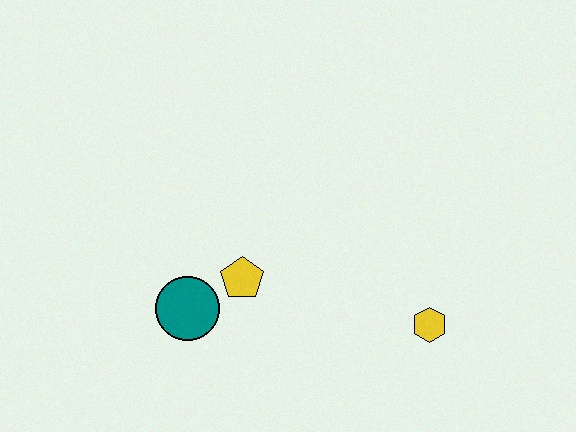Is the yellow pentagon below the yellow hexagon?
No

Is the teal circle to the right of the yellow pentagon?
No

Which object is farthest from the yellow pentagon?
The yellow hexagon is farthest from the yellow pentagon.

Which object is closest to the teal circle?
The yellow pentagon is closest to the teal circle.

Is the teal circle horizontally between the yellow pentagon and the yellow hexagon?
No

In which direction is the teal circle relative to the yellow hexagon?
The teal circle is to the left of the yellow hexagon.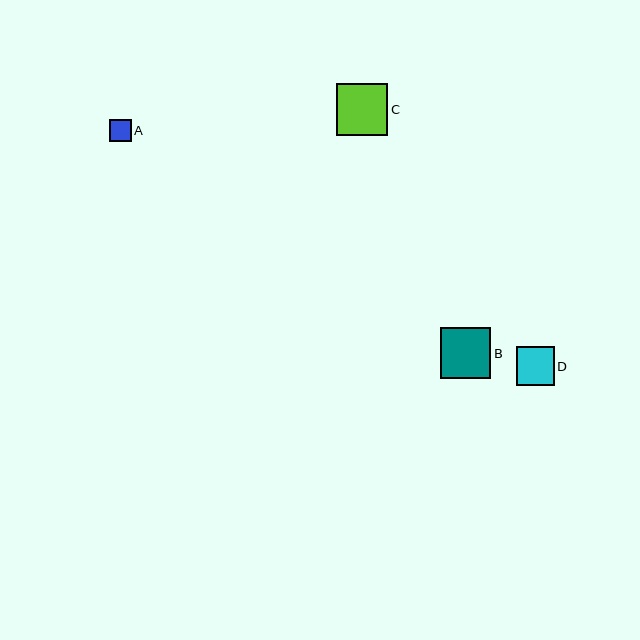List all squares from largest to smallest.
From largest to smallest: C, B, D, A.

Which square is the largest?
Square C is the largest with a size of approximately 52 pixels.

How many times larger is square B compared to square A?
Square B is approximately 2.3 times the size of square A.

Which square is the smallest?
Square A is the smallest with a size of approximately 22 pixels.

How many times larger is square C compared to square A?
Square C is approximately 2.3 times the size of square A.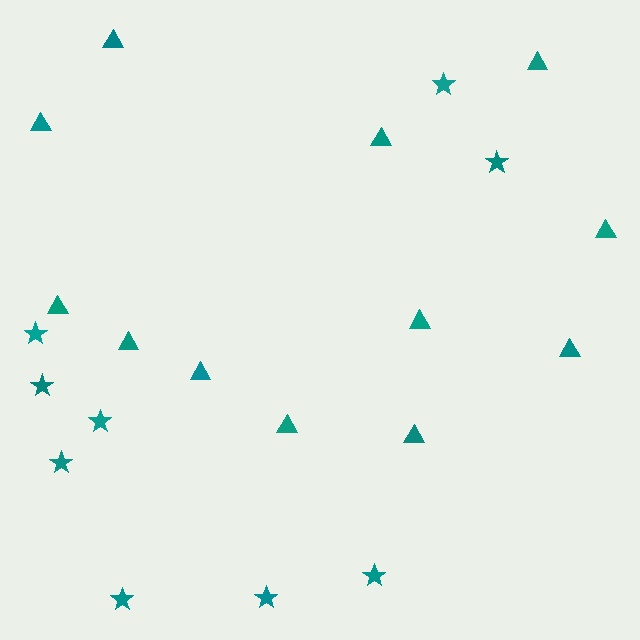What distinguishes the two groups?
There are 2 groups: one group of stars (9) and one group of triangles (12).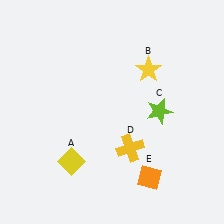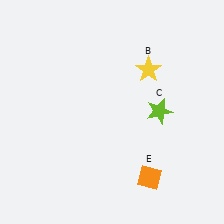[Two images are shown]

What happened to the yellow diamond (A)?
The yellow diamond (A) was removed in Image 2. It was in the bottom-left area of Image 1.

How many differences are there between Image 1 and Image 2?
There are 2 differences between the two images.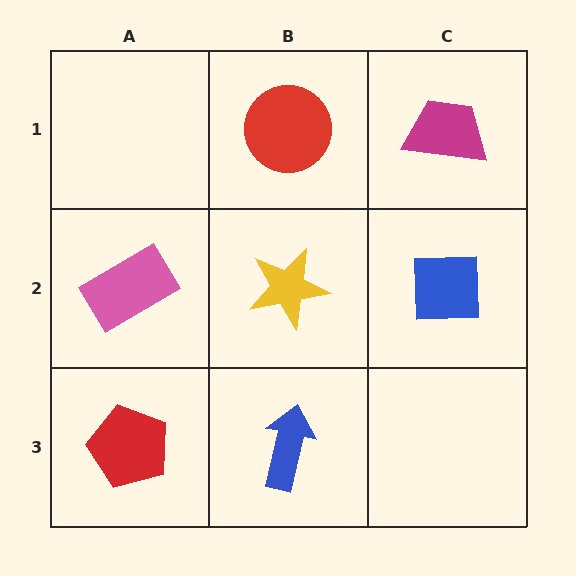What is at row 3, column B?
A blue arrow.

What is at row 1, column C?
A magenta trapezoid.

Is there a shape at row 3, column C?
No, that cell is empty.